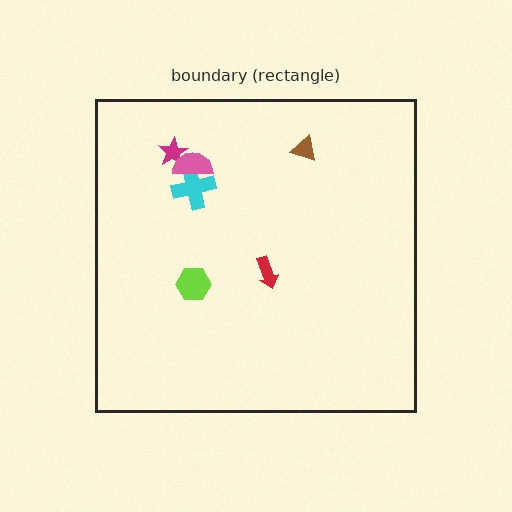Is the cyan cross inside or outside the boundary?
Inside.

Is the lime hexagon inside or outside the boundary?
Inside.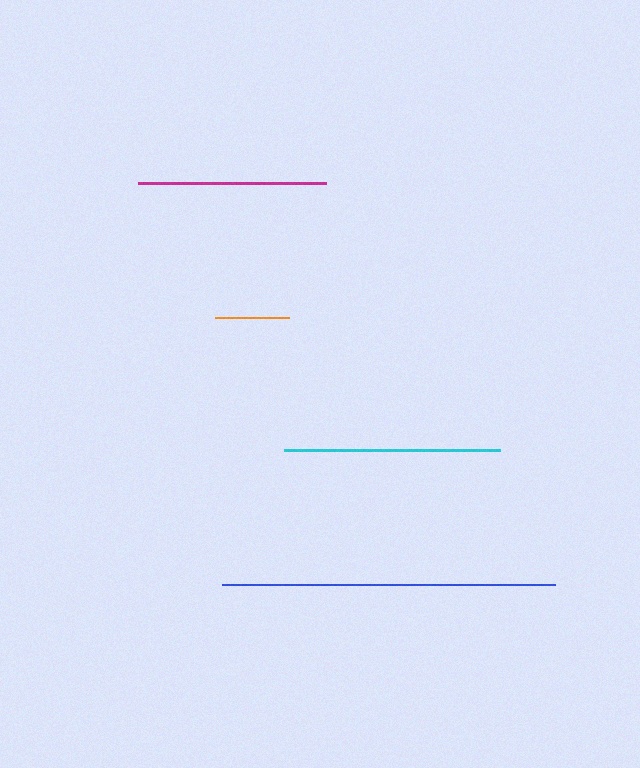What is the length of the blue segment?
The blue segment is approximately 333 pixels long.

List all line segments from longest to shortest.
From longest to shortest: blue, cyan, magenta, orange.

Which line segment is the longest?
The blue line is the longest at approximately 333 pixels.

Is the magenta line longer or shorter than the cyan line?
The cyan line is longer than the magenta line.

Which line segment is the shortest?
The orange line is the shortest at approximately 74 pixels.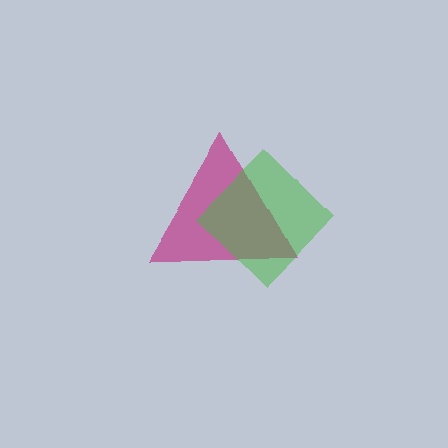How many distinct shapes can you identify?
There are 2 distinct shapes: a magenta triangle, a green diamond.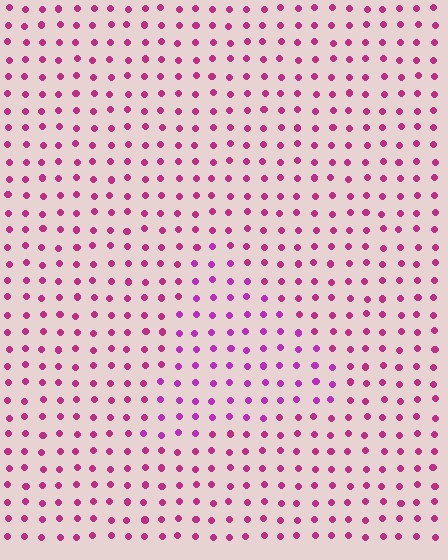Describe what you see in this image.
The image is filled with small magenta elements in a uniform arrangement. A triangle-shaped region is visible where the elements are tinted to a slightly different hue, forming a subtle color boundary.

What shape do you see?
I see a triangle.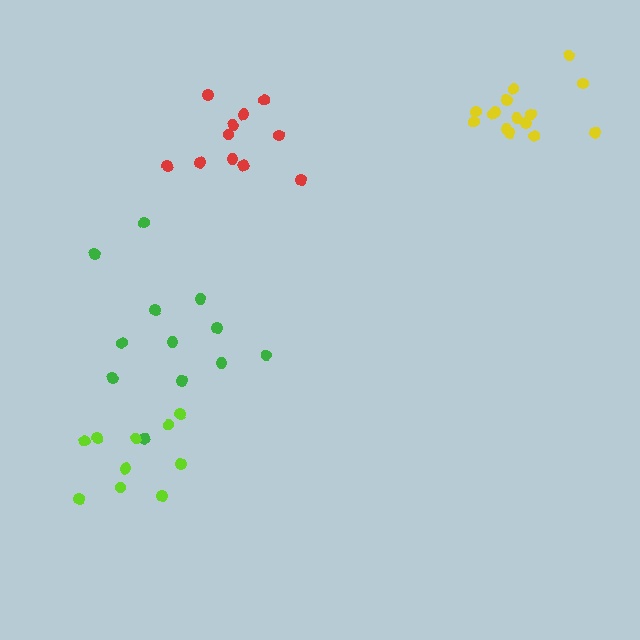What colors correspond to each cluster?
The clusters are colored: red, yellow, green, lime.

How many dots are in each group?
Group 1: 11 dots, Group 2: 15 dots, Group 3: 12 dots, Group 4: 10 dots (48 total).